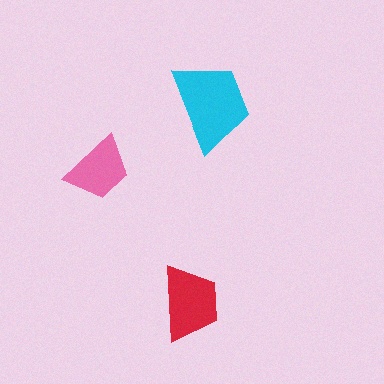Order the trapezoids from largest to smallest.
the cyan one, the red one, the pink one.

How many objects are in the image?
There are 3 objects in the image.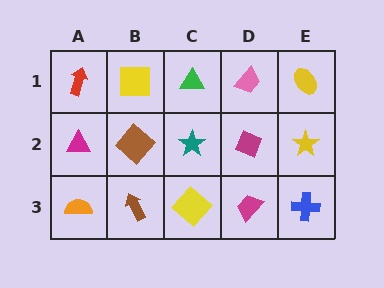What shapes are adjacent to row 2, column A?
A red arrow (row 1, column A), an orange semicircle (row 3, column A), a brown diamond (row 2, column B).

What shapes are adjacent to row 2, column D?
A pink trapezoid (row 1, column D), a magenta trapezoid (row 3, column D), a teal star (row 2, column C), a yellow star (row 2, column E).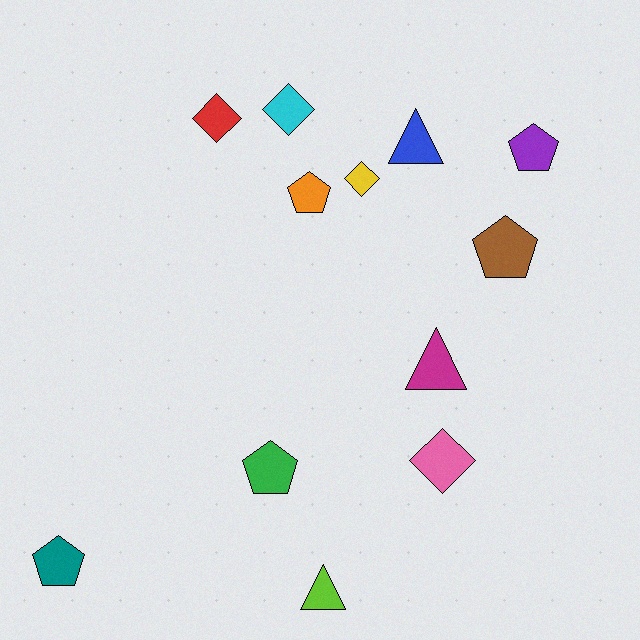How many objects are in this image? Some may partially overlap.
There are 12 objects.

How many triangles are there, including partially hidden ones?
There are 3 triangles.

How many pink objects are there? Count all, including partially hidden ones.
There is 1 pink object.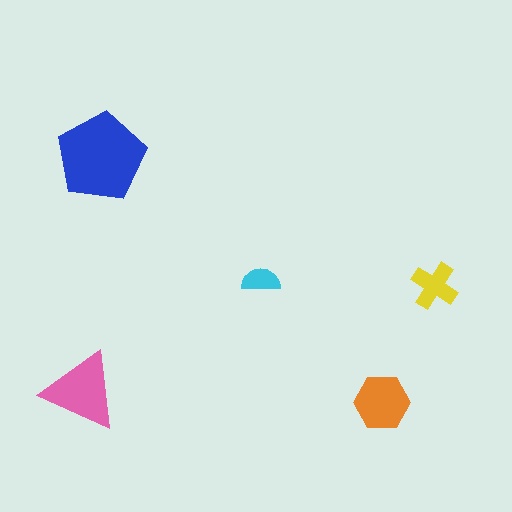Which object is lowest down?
The orange hexagon is bottommost.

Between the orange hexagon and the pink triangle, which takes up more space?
The pink triangle.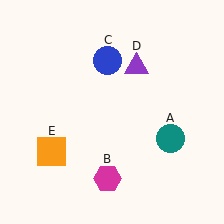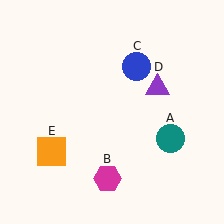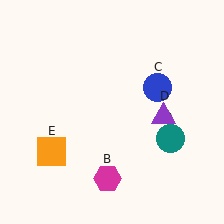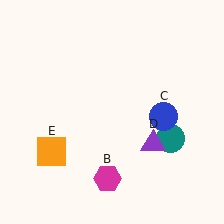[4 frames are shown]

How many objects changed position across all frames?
2 objects changed position: blue circle (object C), purple triangle (object D).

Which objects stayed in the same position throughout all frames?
Teal circle (object A) and magenta hexagon (object B) and orange square (object E) remained stationary.